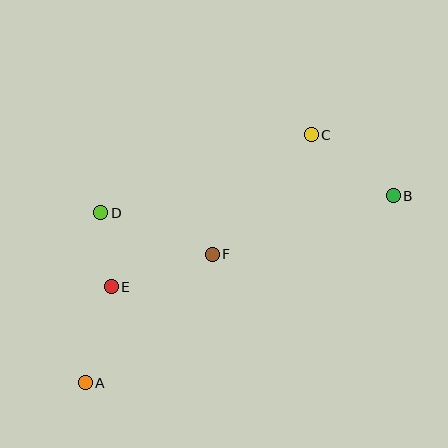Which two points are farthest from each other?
Points A and B are farthest from each other.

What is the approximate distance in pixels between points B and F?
The distance between B and F is approximately 190 pixels.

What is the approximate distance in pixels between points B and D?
The distance between B and D is approximately 293 pixels.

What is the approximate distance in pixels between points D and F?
The distance between D and F is approximately 119 pixels.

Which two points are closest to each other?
Points D and E are closest to each other.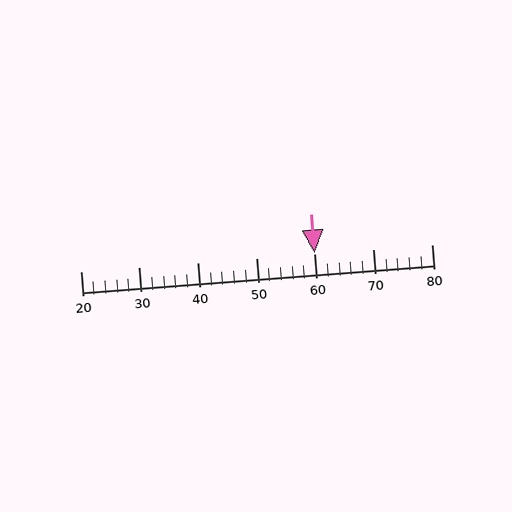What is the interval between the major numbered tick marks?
The major tick marks are spaced 10 units apart.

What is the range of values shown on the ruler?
The ruler shows values from 20 to 80.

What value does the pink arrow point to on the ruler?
The pink arrow points to approximately 60.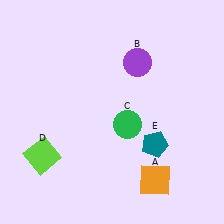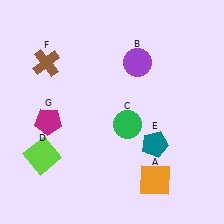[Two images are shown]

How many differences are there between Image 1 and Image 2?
There are 2 differences between the two images.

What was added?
A brown cross (F), a magenta pentagon (G) were added in Image 2.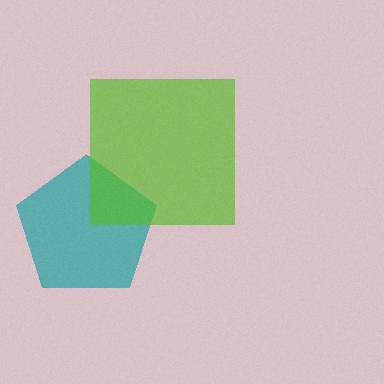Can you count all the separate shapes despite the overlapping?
Yes, there are 2 separate shapes.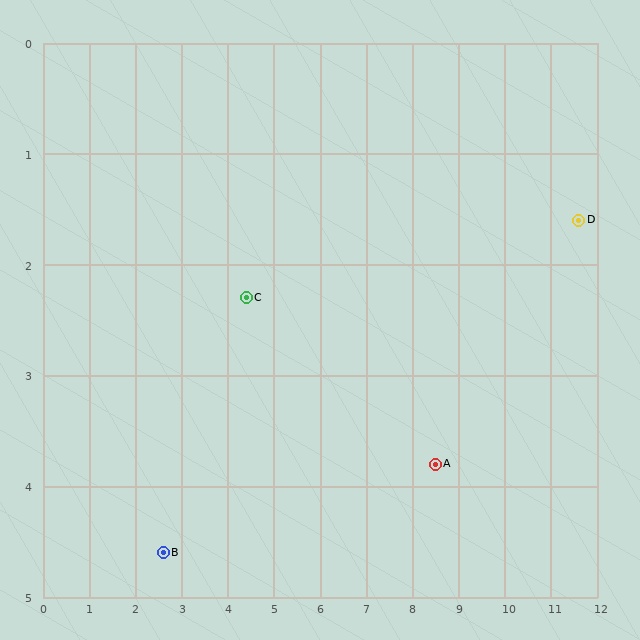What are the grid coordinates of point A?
Point A is at approximately (8.5, 3.8).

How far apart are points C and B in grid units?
Points C and B are about 2.9 grid units apart.